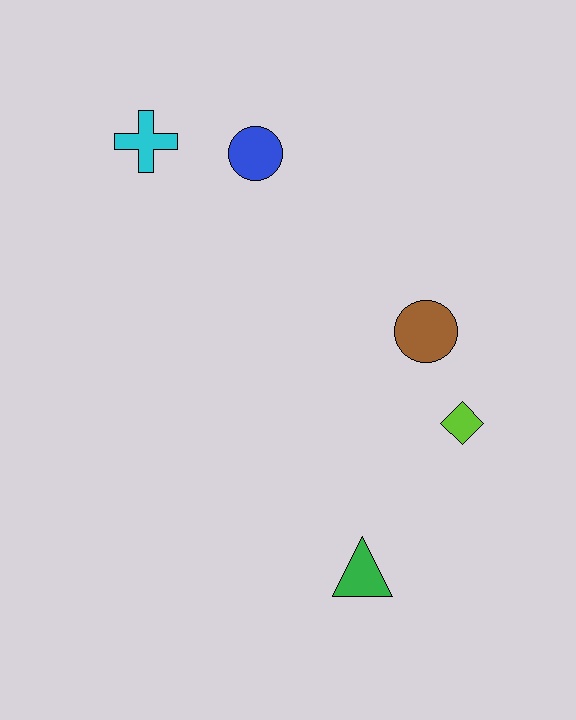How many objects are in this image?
There are 5 objects.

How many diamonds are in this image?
There is 1 diamond.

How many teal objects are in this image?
There are no teal objects.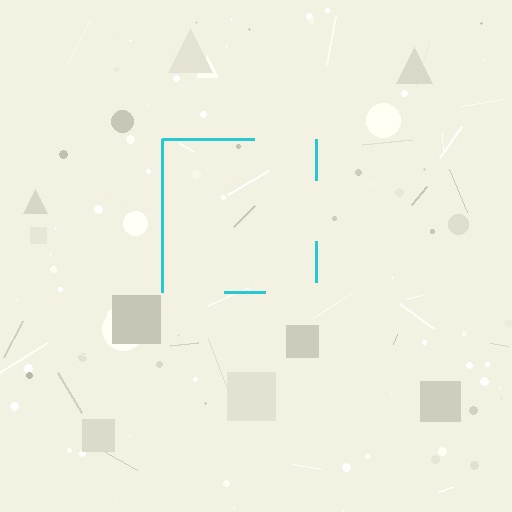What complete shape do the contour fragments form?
The contour fragments form a square.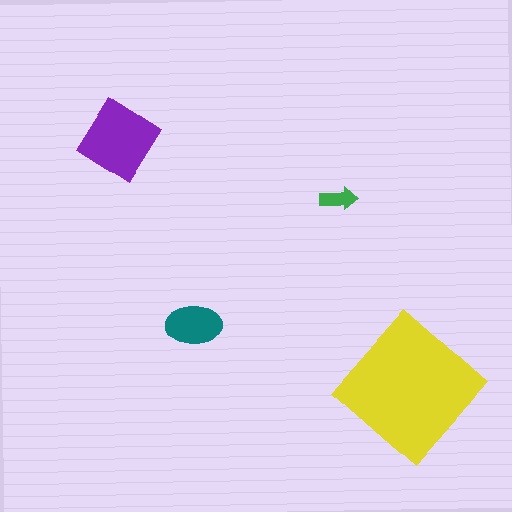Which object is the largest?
The yellow diamond.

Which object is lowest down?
The yellow diamond is bottommost.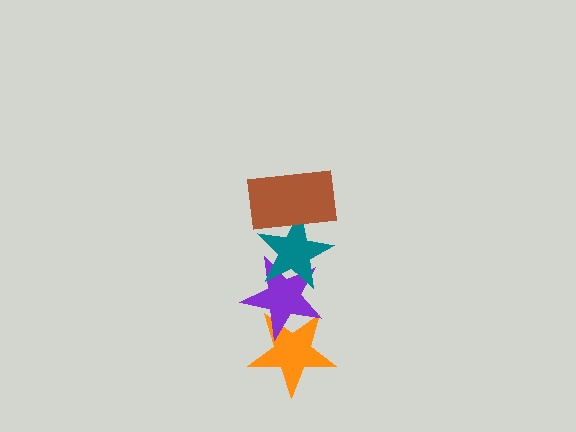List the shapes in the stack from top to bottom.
From top to bottom: the brown rectangle, the teal star, the purple star, the orange star.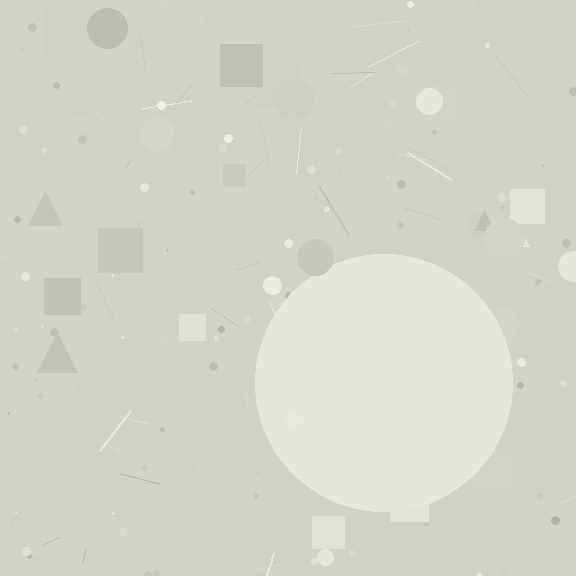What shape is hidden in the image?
A circle is hidden in the image.